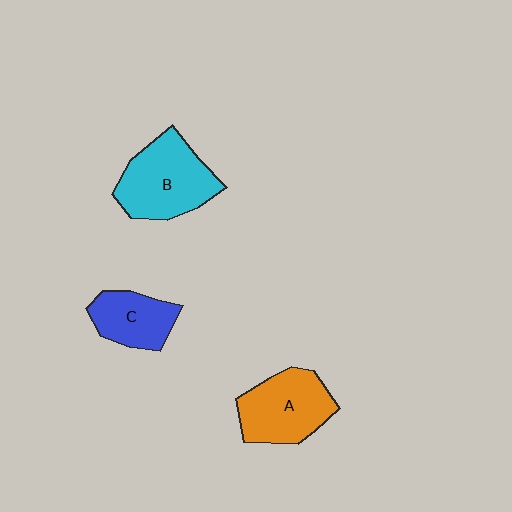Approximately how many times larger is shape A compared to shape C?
Approximately 1.4 times.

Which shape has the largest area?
Shape B (cyan).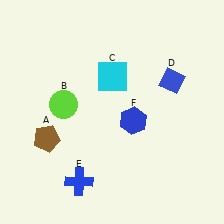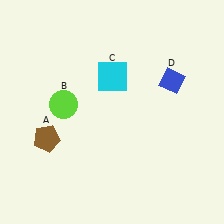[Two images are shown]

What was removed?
The blue cross (E), the blue hexagon (F) were removed in Image 2.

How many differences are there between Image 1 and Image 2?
There are 2 differences between the two images.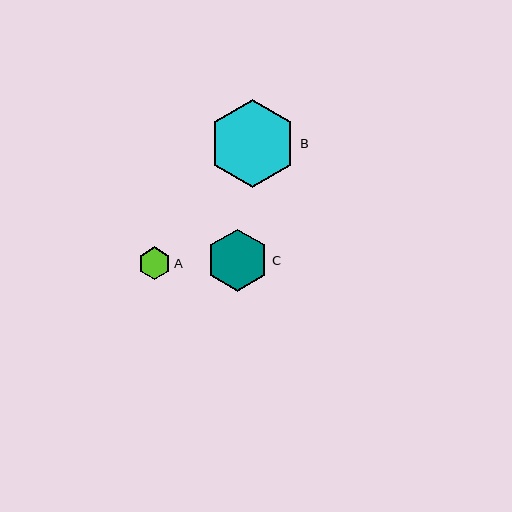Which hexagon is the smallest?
Hexagon A is the smallest with a size of approximately 33 pixels.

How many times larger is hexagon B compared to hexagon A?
Hexagon B is approximately 2.7 times the size of hexagon A.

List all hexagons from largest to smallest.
From largest to smallest: B, C, A.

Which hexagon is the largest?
Hexagon B is the largest with a size of approximately 88 pixels.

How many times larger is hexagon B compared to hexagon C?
Hexagon B is approximately 1.4 times the size of hexagon C.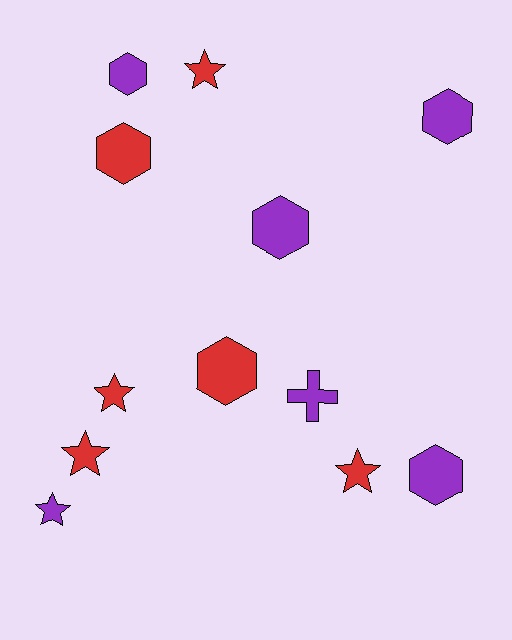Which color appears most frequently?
Red, with 6 objects.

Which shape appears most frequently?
Hexagon, with 6 objects.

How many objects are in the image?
There are 12 objects.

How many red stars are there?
There are 4 red stars.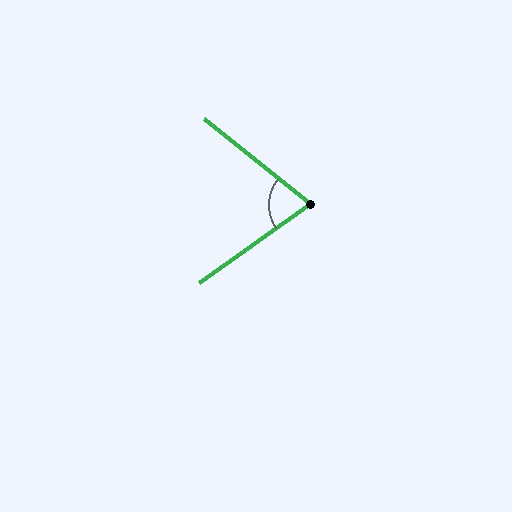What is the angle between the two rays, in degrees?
Approximately 74 degrees.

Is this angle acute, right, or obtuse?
It is acute.